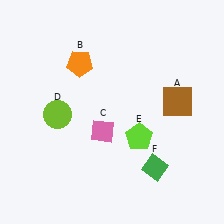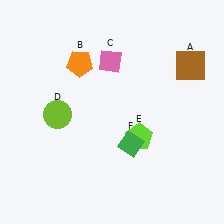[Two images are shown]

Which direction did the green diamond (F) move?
The green diamond (F) moved left.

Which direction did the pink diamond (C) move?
The pink diamond (C) moved up.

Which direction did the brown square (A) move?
The brown square (A) moved up.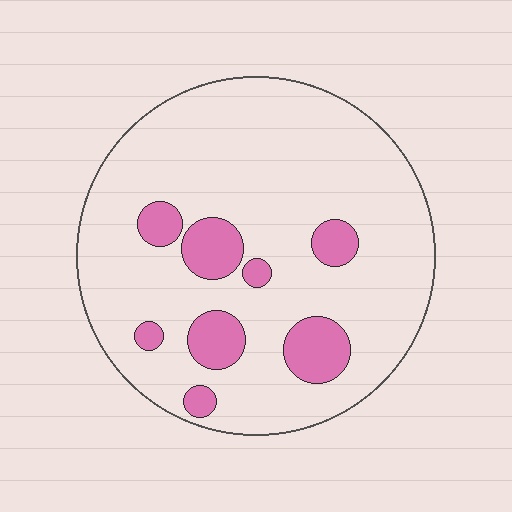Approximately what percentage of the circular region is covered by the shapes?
Approximately 15%.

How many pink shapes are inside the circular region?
8.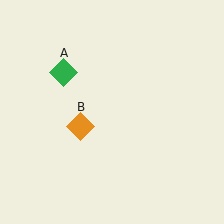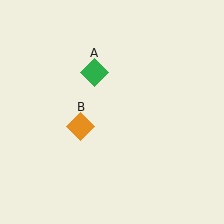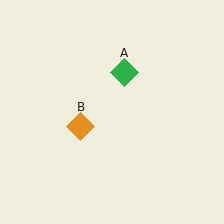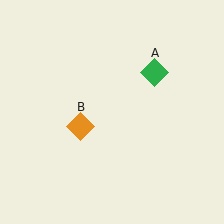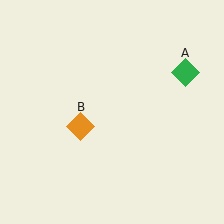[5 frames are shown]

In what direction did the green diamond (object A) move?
The green diamond (object A) moved right.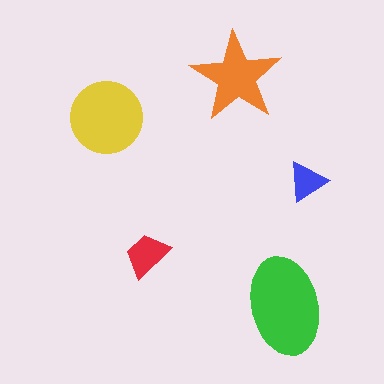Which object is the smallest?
The blue triangle.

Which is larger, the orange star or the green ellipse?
The green ellipse.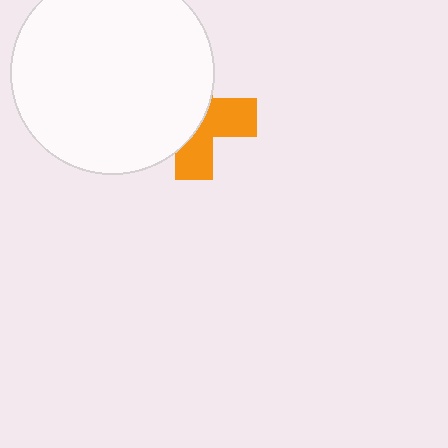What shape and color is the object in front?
The object in front is a white circle.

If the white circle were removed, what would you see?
You would see the complete orange cross.